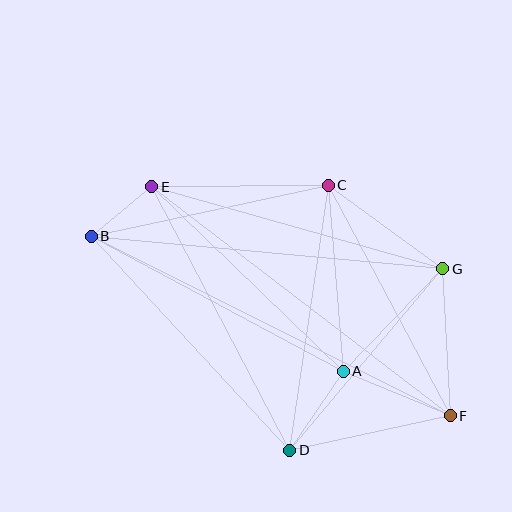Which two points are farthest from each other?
Points B and F are farthest from each other.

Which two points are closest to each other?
Points B and E are closest to each other.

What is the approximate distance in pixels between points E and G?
The distance between E and G is approximately 302 pixels.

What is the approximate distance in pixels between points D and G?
The distance between D and G is approximately 237 pixels.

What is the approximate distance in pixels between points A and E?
The distance between A and E is approximately 266 pixels.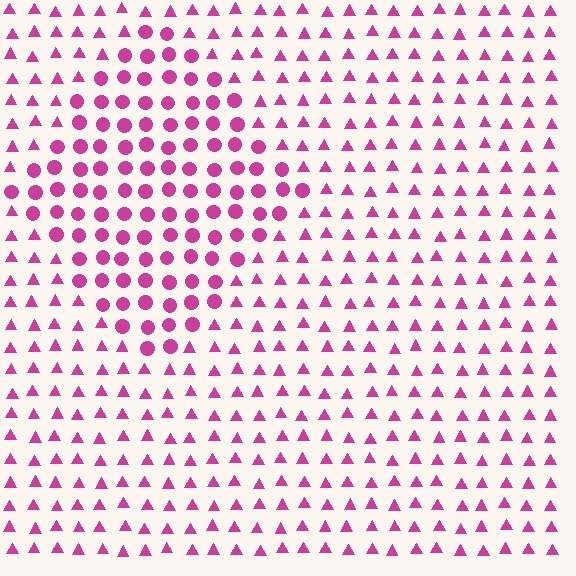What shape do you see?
I see a diamond.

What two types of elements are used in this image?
The image uses circles inside the diamond region and triangles outside it.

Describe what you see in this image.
The image is filled with small magenta elements arranged in a uniform grid. A diamond-shaped region contains circles, while the surrounding area contains triangles. The boundary is defined purely by the change in element shape.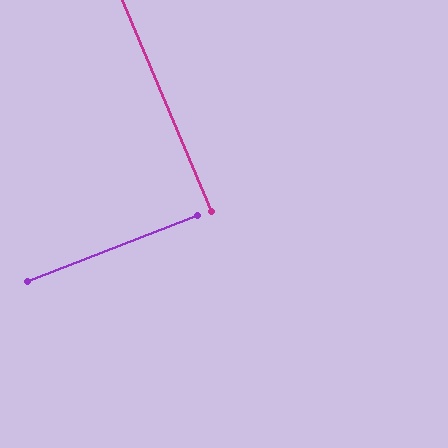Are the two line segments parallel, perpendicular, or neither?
Perpendicular — they meet at approximately 88°.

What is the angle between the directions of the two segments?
Approximately 88 degrees.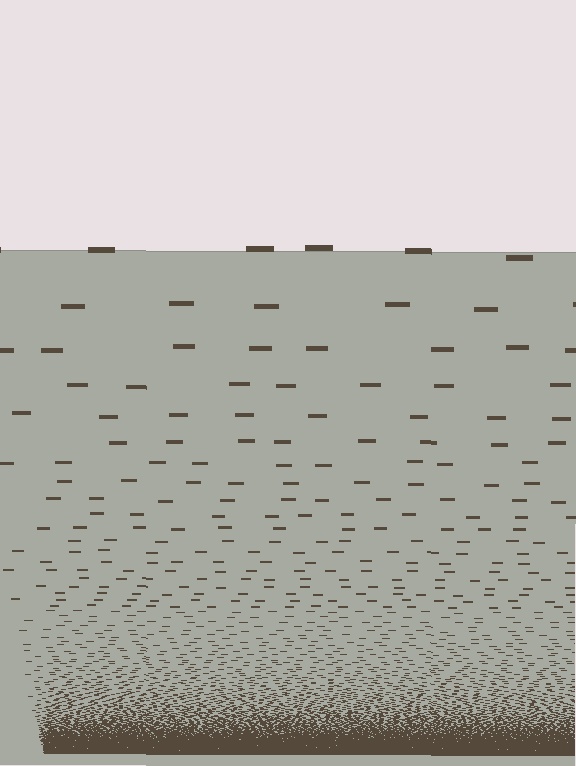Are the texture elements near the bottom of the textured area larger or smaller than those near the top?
Smaller. The gradient is inverted — elements near the bottom are smaller and denser.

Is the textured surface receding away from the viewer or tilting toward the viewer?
The surface appears to tilt toward the viewer. Texture elements get larger and sparser toward the top.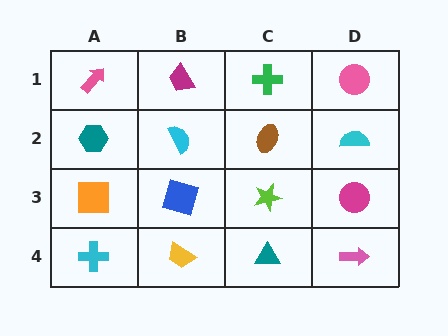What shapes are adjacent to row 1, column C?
A brown ellipse (row 2, column C), a magenta trapezoid (row 1, column B), a pink circle (row 1, column D).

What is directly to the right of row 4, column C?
A pink arrow.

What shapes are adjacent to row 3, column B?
A cyan semicircle (row 2, column B), a yellow trapezoid (row 4, column B), an orange square (row 3, column A), a lime star (row 3, column C).